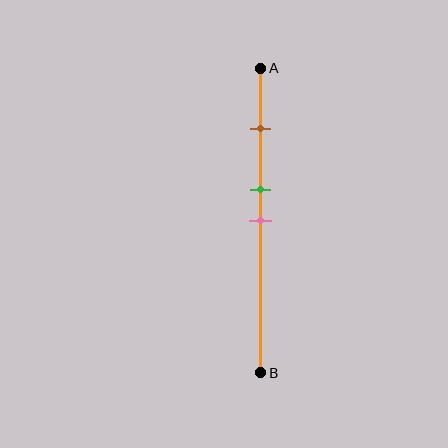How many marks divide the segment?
There are 3 marks dividing the segment.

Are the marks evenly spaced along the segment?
No, the marks are not evenly spaced.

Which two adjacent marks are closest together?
The green and pink marks are the closest adjacent pair.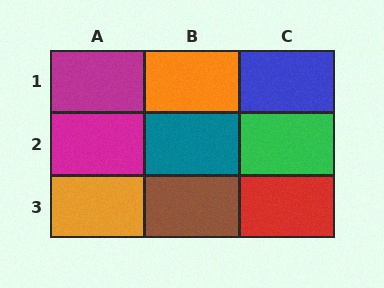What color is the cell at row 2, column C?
Green.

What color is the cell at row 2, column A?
Magenta.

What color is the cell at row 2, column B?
Teal.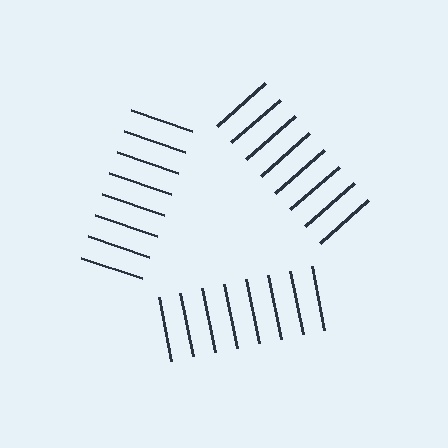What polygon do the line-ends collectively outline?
An illusory triangle — the line segments terminate on its edges but no continuous stroke is drawn.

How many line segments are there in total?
24 — 8 along each of the 3 edges.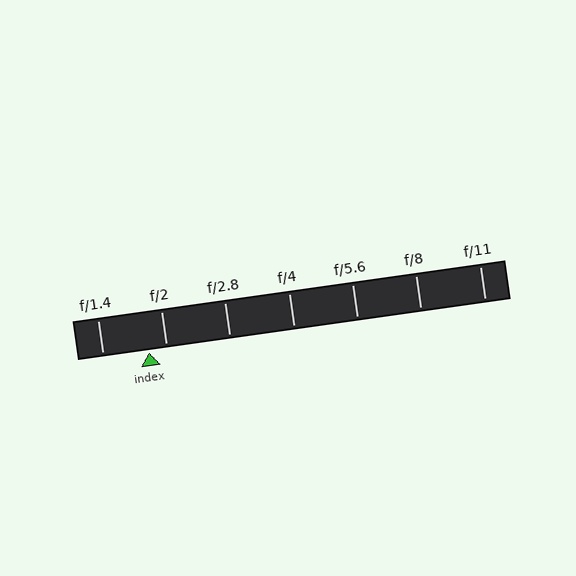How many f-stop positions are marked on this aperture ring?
There are 7 f-stop positions marked.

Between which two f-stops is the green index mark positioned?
The index mark is between f/1.4 and f/2.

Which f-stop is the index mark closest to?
The index mark is closest to f/2.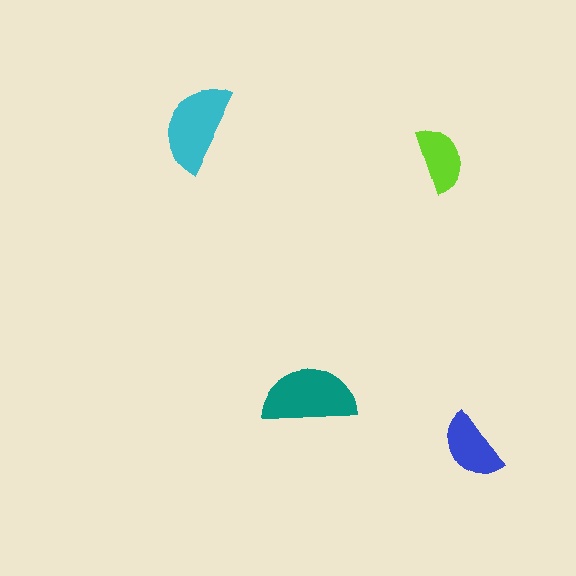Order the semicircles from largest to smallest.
the teal one, the cyan one, the blue one, the lime one.